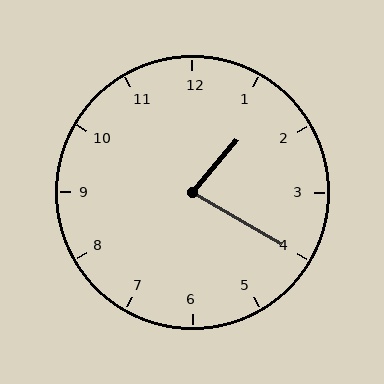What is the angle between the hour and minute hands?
Approximately 80 degrees.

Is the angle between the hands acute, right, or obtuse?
It is acute.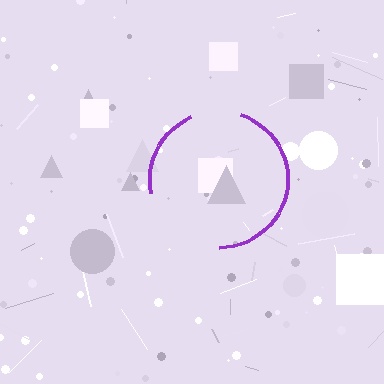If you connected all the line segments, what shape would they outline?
They would outline a circle.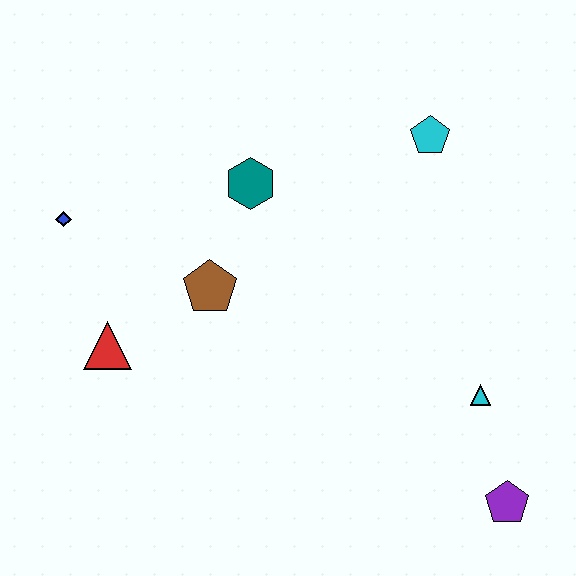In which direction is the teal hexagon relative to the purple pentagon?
The teal hexagon is above the purple pentagon.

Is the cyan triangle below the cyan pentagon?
Yes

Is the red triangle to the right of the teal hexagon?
No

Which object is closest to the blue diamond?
The red triangle is closest to the blue diamond.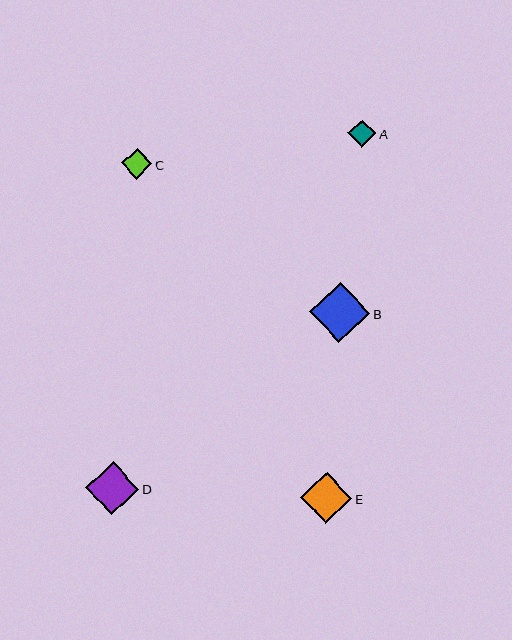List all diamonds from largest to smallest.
From largest to smallest: B, D, E, C, A.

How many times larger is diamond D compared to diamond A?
Diamond D is approximately 1.9 times the size of diamond A.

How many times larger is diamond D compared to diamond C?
Diamond D is approximately 1.7 times the size of diamond C.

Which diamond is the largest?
Diamond B is the largest with a size of approximately 60 pixels.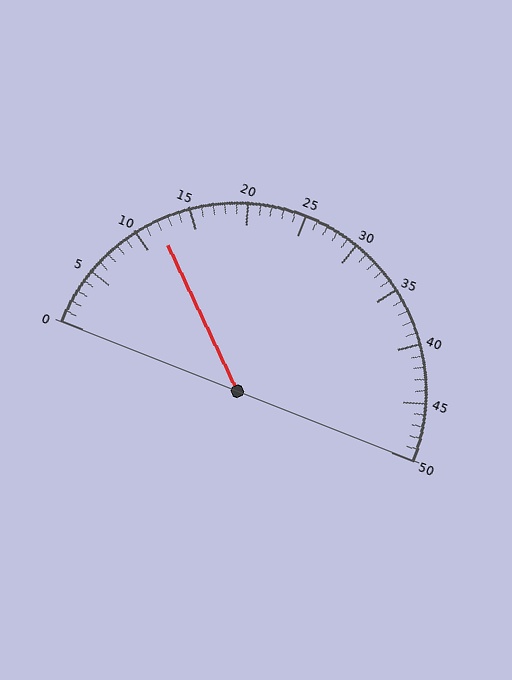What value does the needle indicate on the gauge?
The needle indicates approximately 12.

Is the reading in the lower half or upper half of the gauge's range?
The reading is in the lower half of the range (0 to 50).